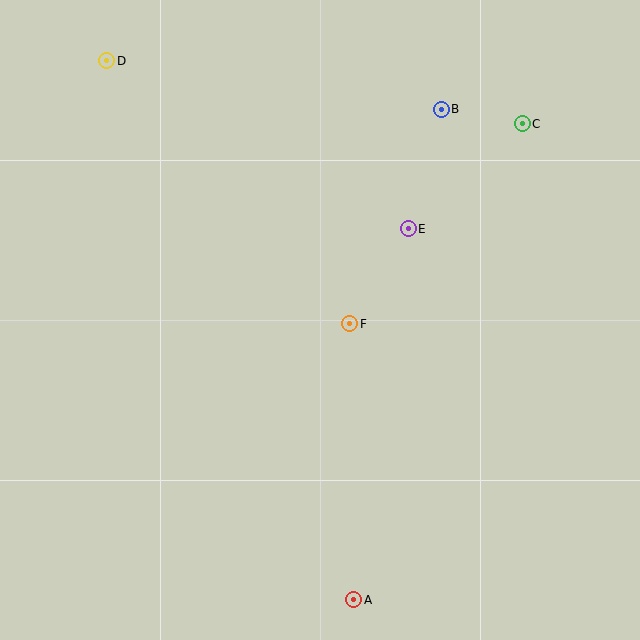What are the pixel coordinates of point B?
Point B is at (441, 109).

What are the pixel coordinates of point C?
Point C is at (522, 124).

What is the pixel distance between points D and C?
The distance between D and C is 420 pixels.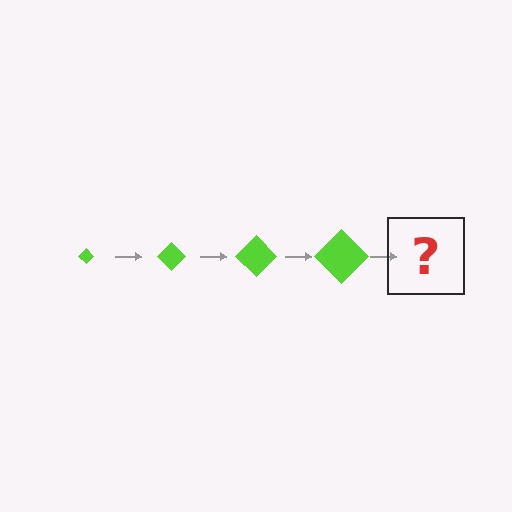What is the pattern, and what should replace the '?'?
The pattern is that the diamond gets progressively larger each step. The '?' should be a lime diamond, larger than the previous one.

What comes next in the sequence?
The next element should be a lime diamond, larger than the previous one.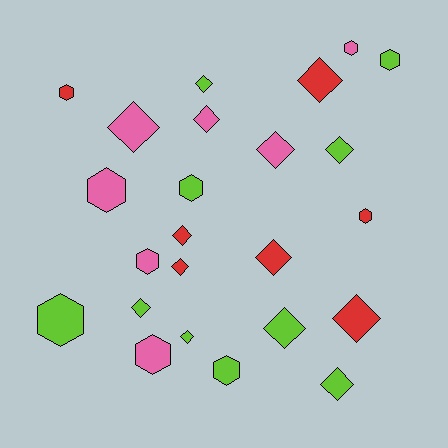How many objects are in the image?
There are 24 objects.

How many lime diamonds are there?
There are 6 lime diamonds.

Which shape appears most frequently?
Diamond, with 14 objects.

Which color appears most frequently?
Lime, with 10 objects.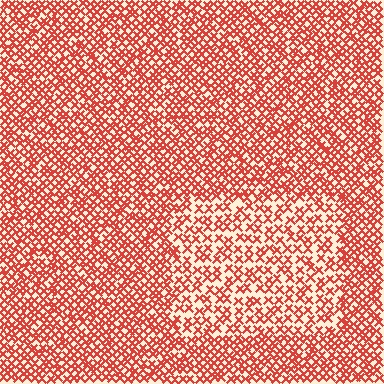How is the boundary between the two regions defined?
The boundary is defined by a change in element density (approximately 1.7x ratio). All elements are the same color, size, and shape.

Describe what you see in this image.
The image contains small red elements arranged at two different densities. A rectangle-shaped region is visible where the elements are less densely packed than the surrounding area.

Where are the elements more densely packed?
The elements are more densely packed outside the rectangle boundary.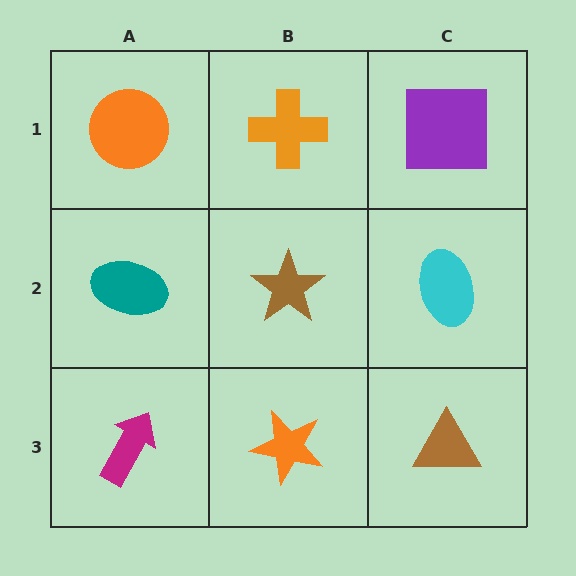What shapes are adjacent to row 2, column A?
An orange circle (row 1, column A), a magenta arrow (row 3, column A), a brown star (row 2, column B).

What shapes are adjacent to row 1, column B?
A brown star (row 2, column B), an orange circle (row 1, column A), a purple square (row 1, column C).